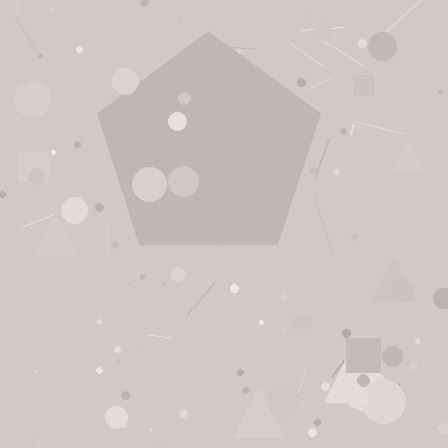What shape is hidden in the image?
A pentagon is hidden in the image.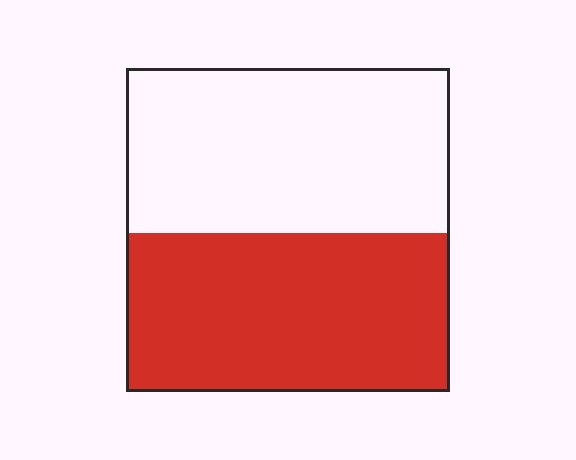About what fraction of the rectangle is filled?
About one half (1/2).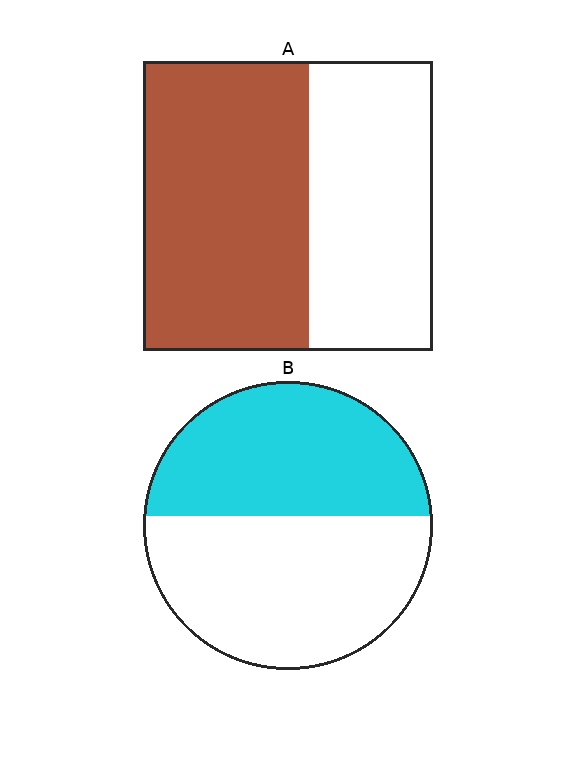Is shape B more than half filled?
No.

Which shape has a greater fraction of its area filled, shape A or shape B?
Shape A.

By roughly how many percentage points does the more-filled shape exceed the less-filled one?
By roughly 10 percentage points (A over B).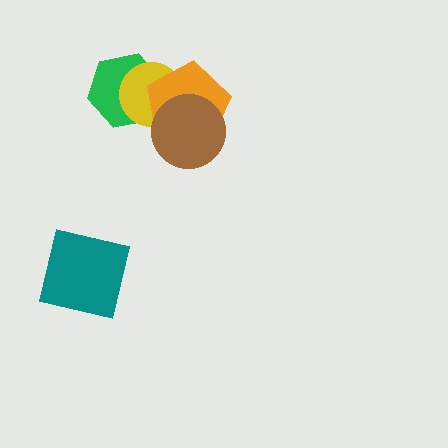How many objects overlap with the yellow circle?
3 objects overlap with the yellow circle.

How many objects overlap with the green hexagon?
2 objects overlap with the green hexagon.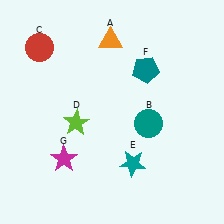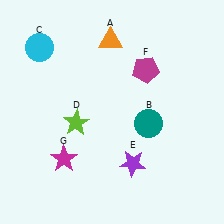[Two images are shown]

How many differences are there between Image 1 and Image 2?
There are 3 differences between the two images.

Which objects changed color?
C changed from red to cyan. E changed from teal to purple. F changed from teal to magenta.